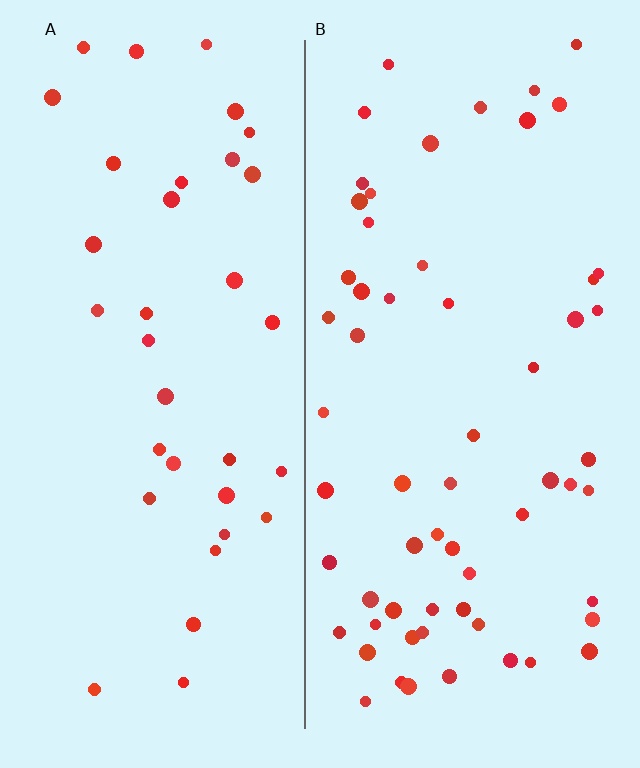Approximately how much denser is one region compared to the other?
Approximately 1.7× — region B over region A.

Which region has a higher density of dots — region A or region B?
B (the right).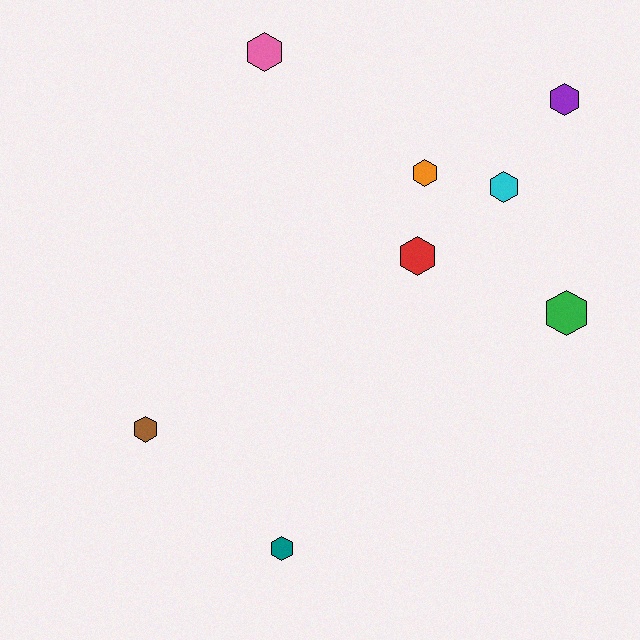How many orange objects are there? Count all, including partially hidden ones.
There is 1 orange object.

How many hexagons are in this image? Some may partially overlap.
There are 8 hexagons.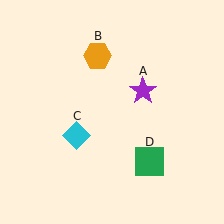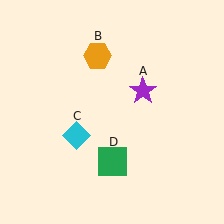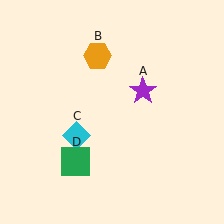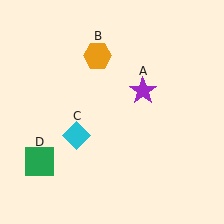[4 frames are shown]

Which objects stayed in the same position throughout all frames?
Purple star (object A) and orange hexagon (object B) and cyan diamond (object C) remained stationary.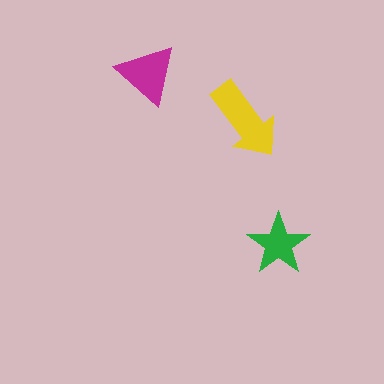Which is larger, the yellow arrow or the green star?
The yellow arrow.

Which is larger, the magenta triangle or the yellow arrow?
The yellow arrow.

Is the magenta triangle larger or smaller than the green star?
Larger.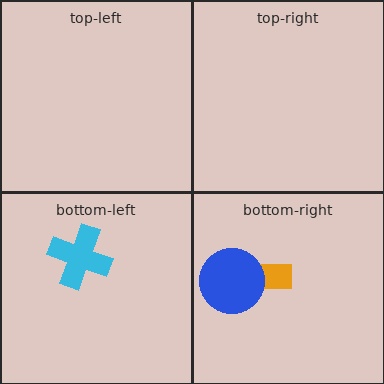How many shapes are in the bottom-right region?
2.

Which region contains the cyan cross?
The bottom-left region.